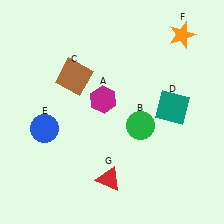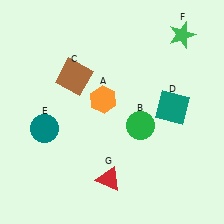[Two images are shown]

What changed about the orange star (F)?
In Image 1, F is orange. In Image 2, it changed to green.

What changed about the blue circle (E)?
In Image 1, E is blue. In Image 2, it changed to teal.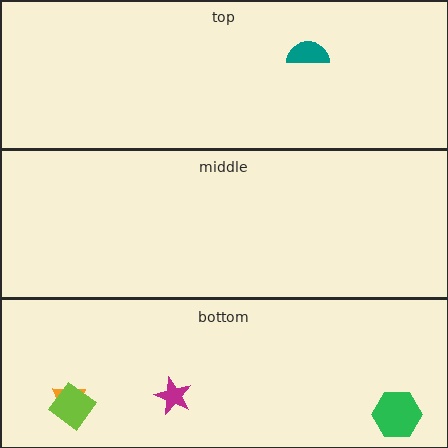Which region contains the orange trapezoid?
The bottom region.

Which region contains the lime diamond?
The bottom region.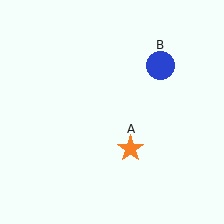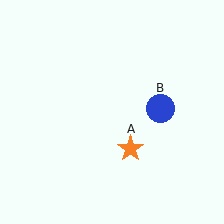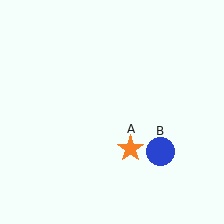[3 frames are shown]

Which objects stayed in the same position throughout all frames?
Orange star (object A) remained stationary.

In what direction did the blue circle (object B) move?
The blue circle (object B) moved down.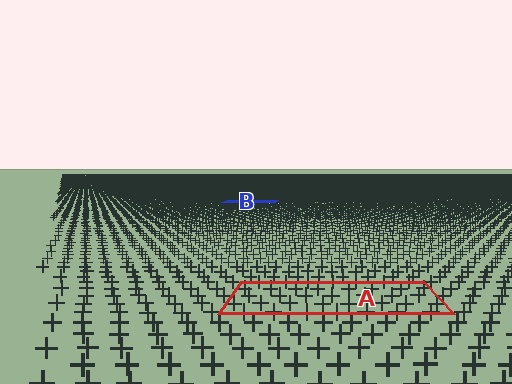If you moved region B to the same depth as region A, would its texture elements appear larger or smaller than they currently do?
They would appear larger. At a closer depth, the same texture elements are projected at a bigger on-screen size.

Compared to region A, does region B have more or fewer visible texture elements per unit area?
Region B has more texture elements per unit area — they are packed more densely because it is farther away.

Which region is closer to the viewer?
Region A is closer. The texture elements there are larger and more spread out.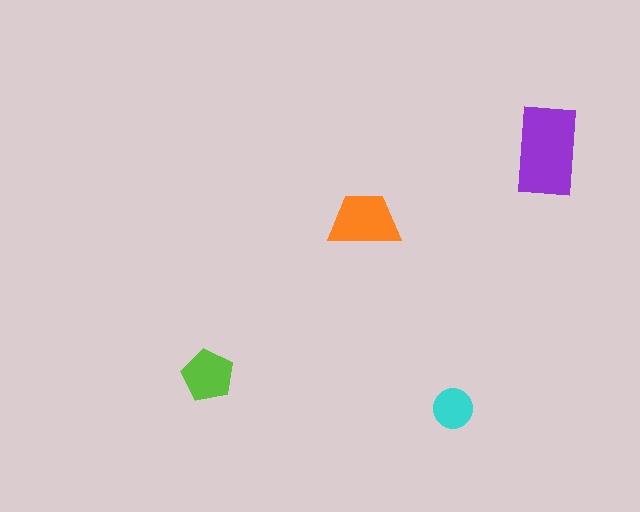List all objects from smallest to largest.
The cyan circle, the lime pentagon, the orange trapezoid, the purple rectangle.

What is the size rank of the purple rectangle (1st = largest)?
1st.